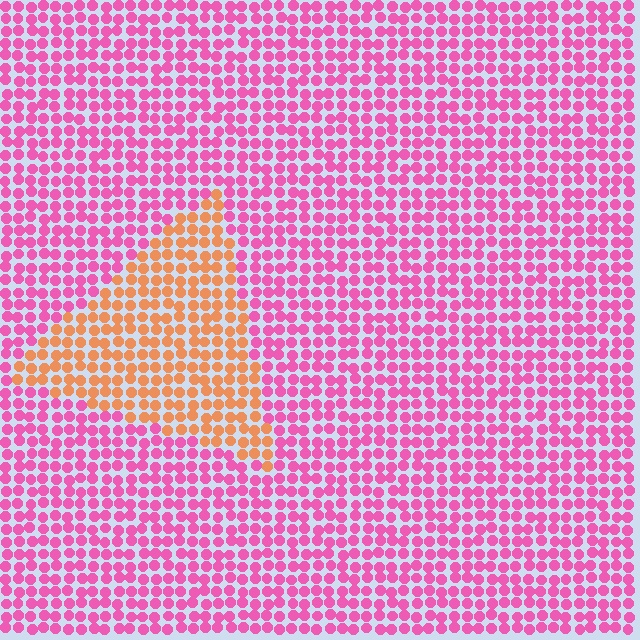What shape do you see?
I see a triangle.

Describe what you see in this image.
The image is filled with small pink elements in a uniform arrangement. A triangle-shaped region is visible where the elements are tinted to a slightly different hue, forming a subtle color boundary.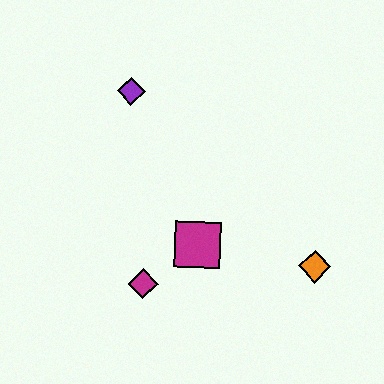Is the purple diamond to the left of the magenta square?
Yes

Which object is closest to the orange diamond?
The magenta square is closest to the orange diamond.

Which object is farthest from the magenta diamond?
The purple diamond is farthest from the magenta diamond.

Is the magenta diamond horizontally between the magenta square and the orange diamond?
No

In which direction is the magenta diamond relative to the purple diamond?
The magenta diamond is below the purple diamond.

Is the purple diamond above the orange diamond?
Yes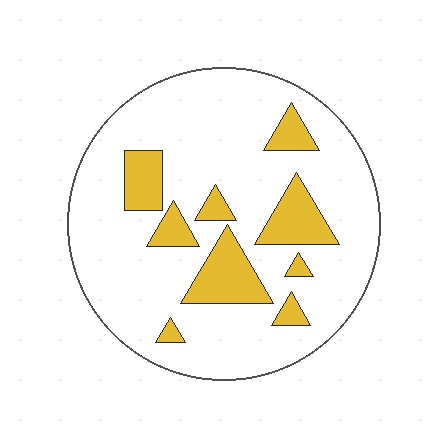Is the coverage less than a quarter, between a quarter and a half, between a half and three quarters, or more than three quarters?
Less than a quarter.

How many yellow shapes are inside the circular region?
9.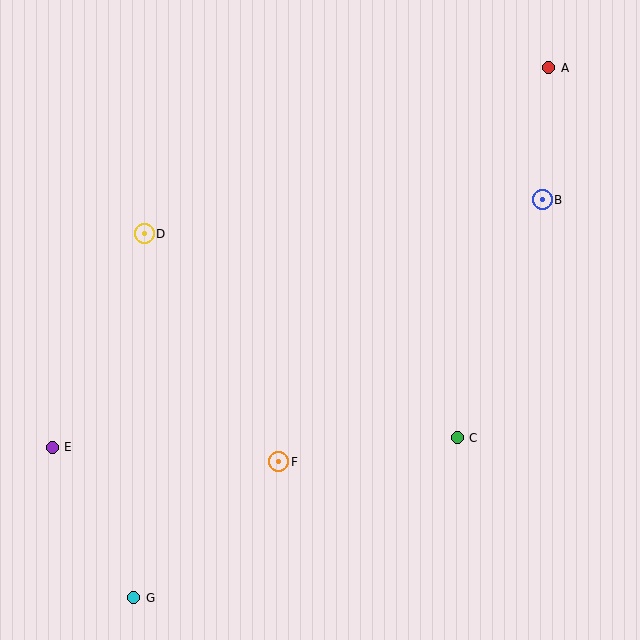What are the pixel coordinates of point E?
Point E is at (52, 447).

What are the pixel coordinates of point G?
Point G is at (134, 598).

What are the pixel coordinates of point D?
Point D is at (144, 234).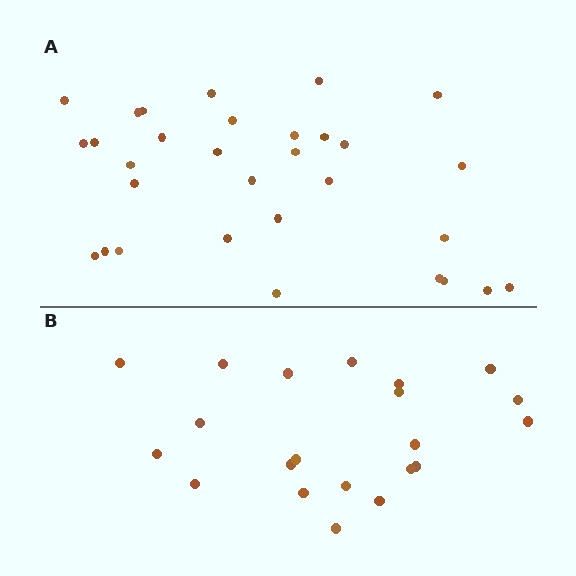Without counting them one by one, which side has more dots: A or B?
Region A (the top region) has more dots.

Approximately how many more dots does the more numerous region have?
Region A has roughly 10 or so more dots than region B.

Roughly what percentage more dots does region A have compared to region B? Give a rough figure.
About 50% more.